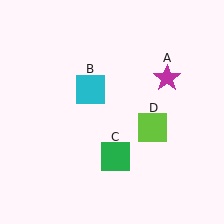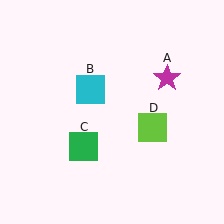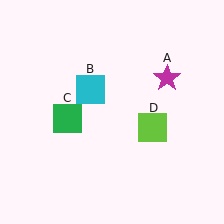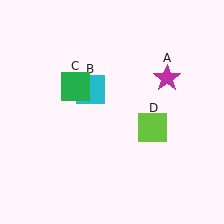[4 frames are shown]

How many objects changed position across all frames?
1 object changed position: green square (object C).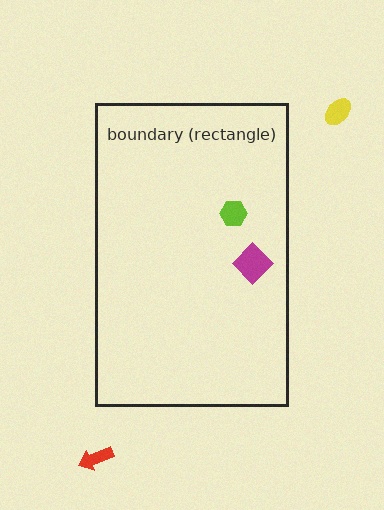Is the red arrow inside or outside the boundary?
Outside.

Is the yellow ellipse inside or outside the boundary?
Outside.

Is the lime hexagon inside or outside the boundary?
Inside.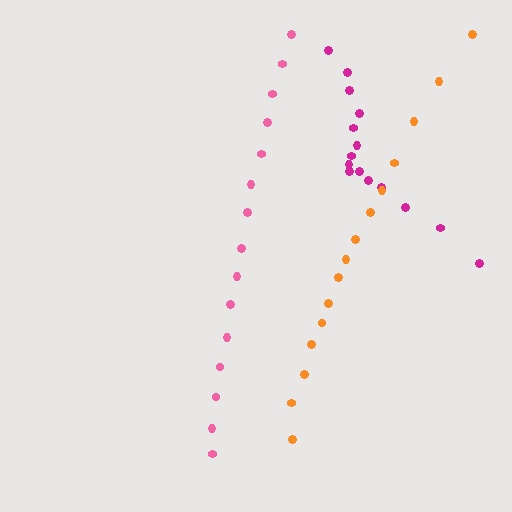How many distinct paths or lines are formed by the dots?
There are 3 distinct paths.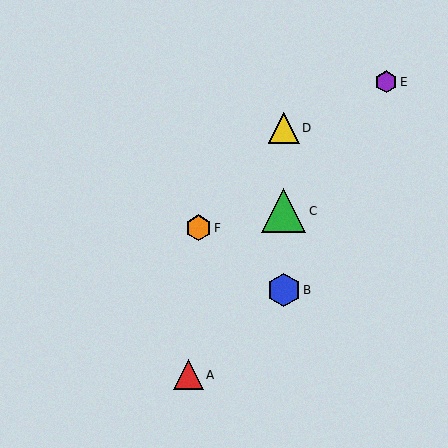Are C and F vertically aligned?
No, C is at x≈284 and F is at x≈198.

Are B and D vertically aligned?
Yes, both are at x≈284.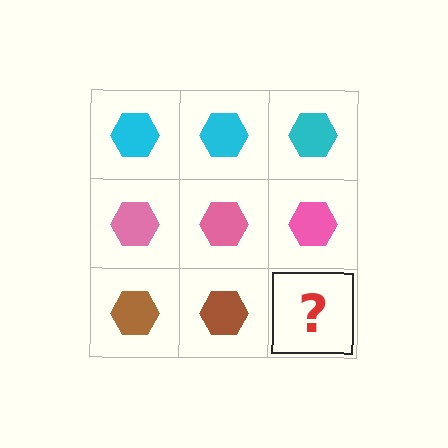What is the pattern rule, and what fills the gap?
The rule is that each row has a consistent color. The gap should be filled with a brown hexagon.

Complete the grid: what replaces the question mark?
The question mark should be replaced with a brown hexagon.